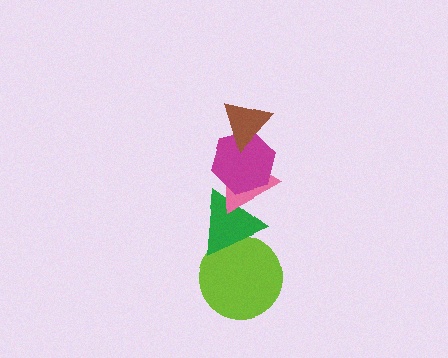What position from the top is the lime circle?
The lime circle is 5th from the top.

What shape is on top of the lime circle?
The green triangle is on top of the lime circle.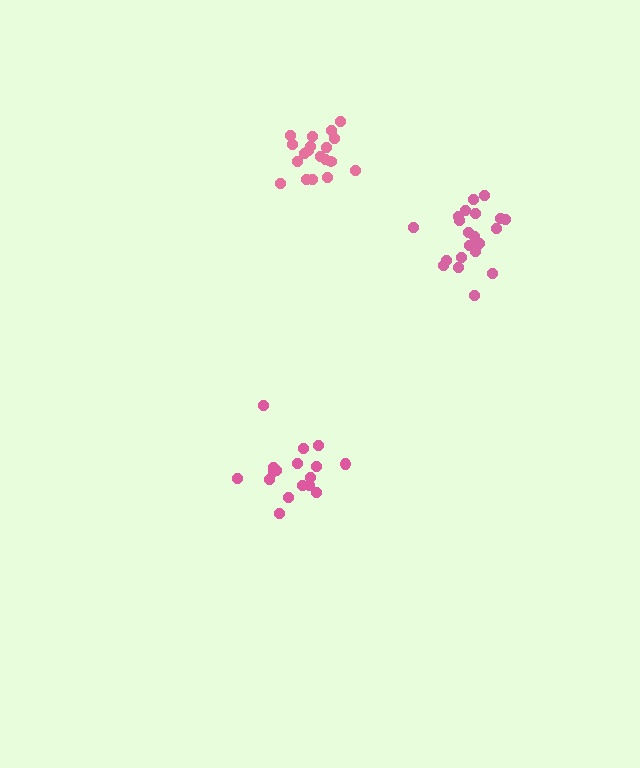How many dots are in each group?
Group 1: 17 dots, Group 2: 19 dots, Group 3: 21 dots (57 total).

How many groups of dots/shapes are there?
There are 3 groups.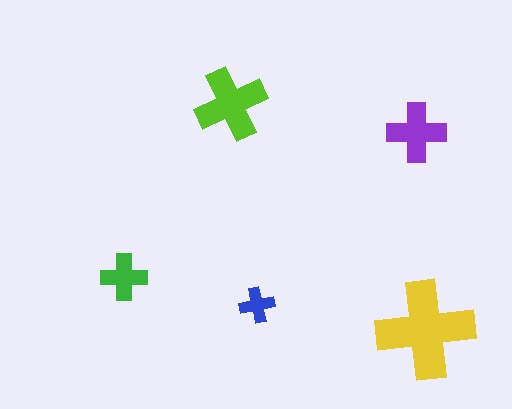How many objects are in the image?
There are 5 objects in the image.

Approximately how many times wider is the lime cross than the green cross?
About 1.5 times wider.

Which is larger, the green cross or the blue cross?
The green one.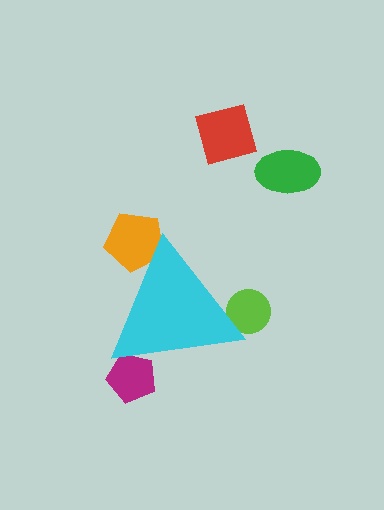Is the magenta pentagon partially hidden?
Yes, the magenta pentagon is partially hidden behind the cyan triangle.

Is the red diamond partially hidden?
No, the red diamond is fully visible.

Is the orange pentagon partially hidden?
Yes, the orange pentagon is partially hidden behind the cyan triangle.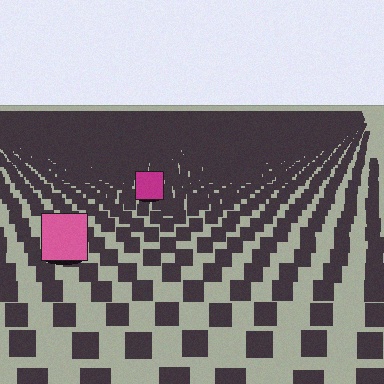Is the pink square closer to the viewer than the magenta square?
Yes. The pink square is closer — you can tell from the texture gradient: the ground texture is coarser near it.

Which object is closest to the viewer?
The pink square is closest. The texture marks near it are larger and more spread out.